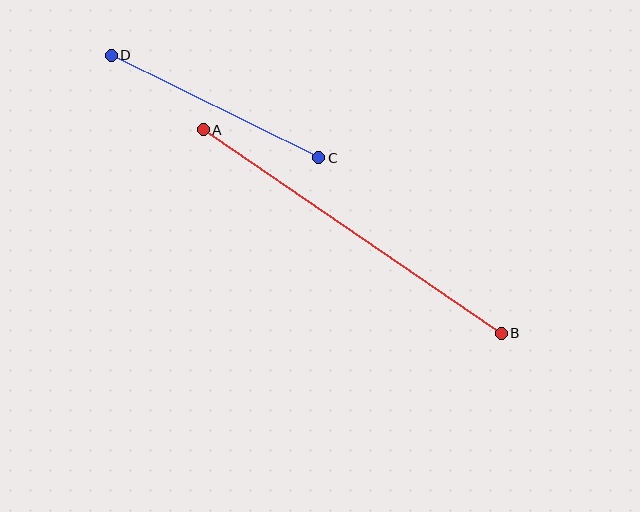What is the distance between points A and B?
The distance is approximately 361 pixels.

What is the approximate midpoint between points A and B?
The midpoint is at approximately (352, 231) pixels.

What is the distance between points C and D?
The distance is approximately 231 pixels.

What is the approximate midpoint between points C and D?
The midpoint is at approximately (215, 106) pixels.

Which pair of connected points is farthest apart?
Points A and B are farthest apart.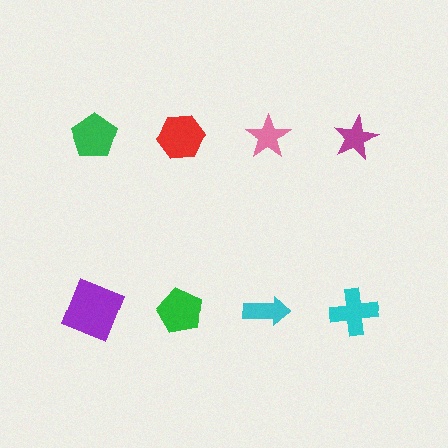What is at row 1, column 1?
A green pentagon.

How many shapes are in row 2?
4 shapes.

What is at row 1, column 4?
A magenta star.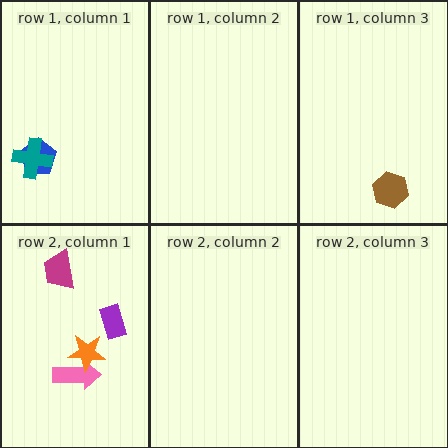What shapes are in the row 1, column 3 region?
The brown hexagon.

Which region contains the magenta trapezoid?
The row 2, column 1 region.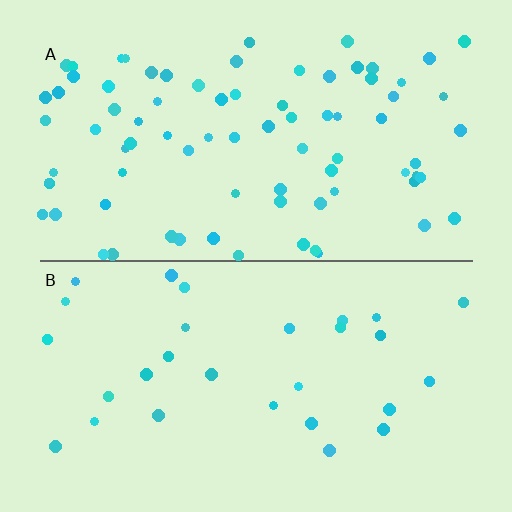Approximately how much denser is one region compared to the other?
Approximately 2.8× — region A over region B.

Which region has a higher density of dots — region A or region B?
A (the top).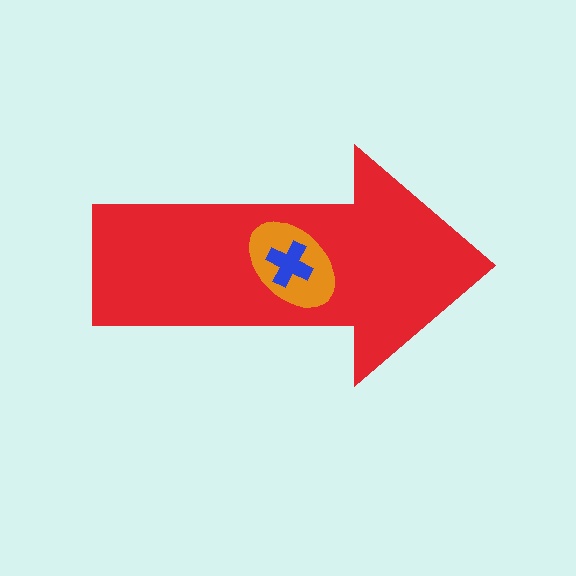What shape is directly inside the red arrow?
The orange ellipse.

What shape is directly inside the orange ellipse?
The blue cross.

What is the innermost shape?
The blue cross.